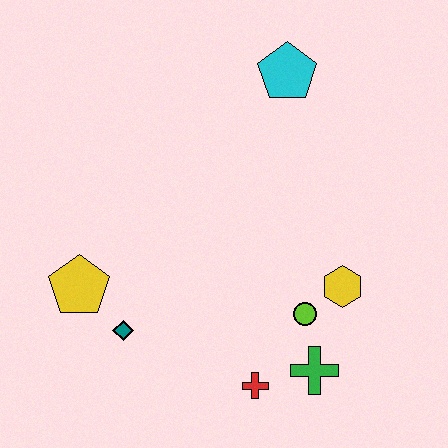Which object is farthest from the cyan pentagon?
The red cross is farthest from the cyan pentagon.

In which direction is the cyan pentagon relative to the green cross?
The cyan pentagon is above the green cross.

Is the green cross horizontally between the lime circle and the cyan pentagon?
No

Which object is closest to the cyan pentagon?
The yellow hexagon is closest to the cyan pentagon.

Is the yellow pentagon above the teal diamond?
Yes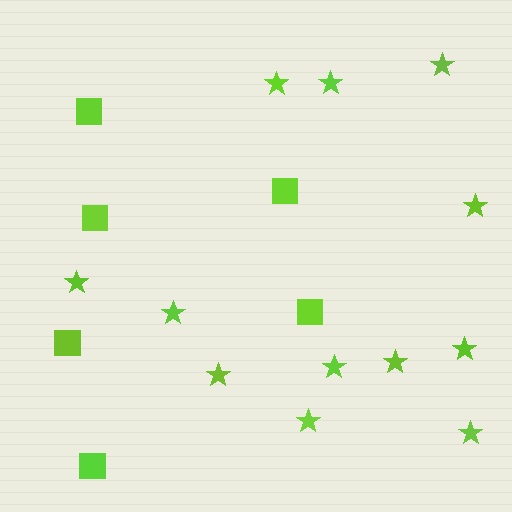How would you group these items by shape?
There are 2 groups: one group of stars (12) and one group of squares (6).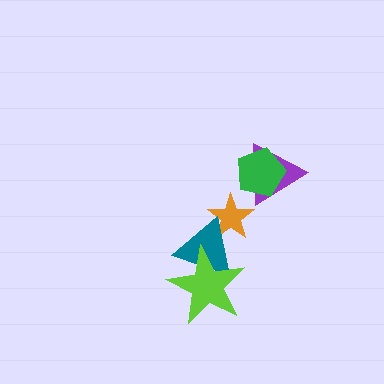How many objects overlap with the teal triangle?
2 objects overlap with the teal triangle.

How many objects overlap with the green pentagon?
1 object overlaps with the green pentagon.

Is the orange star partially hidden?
Yes, it is partially covered by another shape.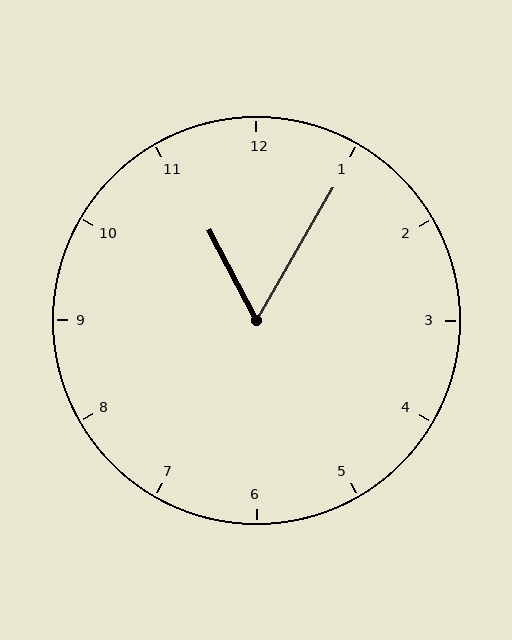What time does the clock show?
11:05.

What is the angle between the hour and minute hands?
Approximately 58 degrees.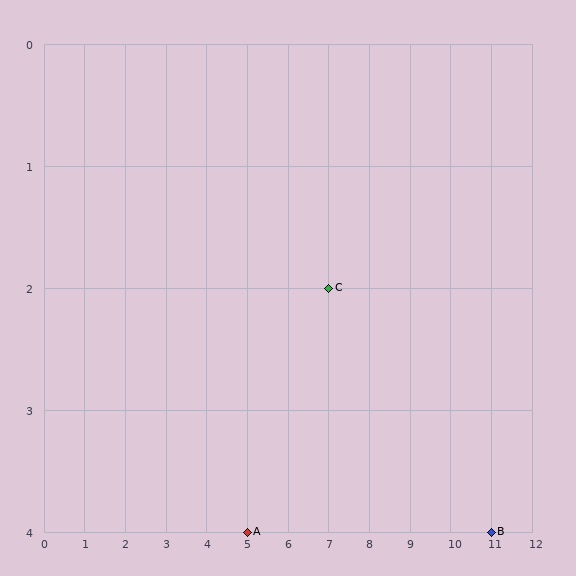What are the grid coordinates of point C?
Point C is at grid coordinates (7, 2).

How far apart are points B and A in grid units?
Points B and A are 6 columns apart.